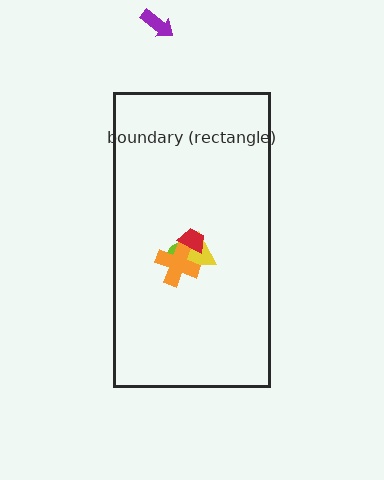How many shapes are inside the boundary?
4 inside, 1 outside.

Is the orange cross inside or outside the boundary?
Inside.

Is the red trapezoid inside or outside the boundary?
Inside.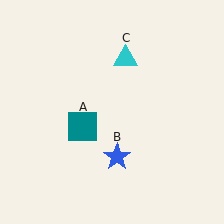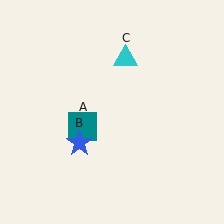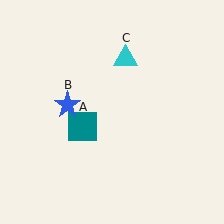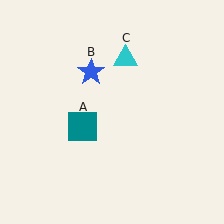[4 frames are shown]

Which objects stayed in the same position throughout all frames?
Teal square (object A) and cyan triangle (object C) remained stationary.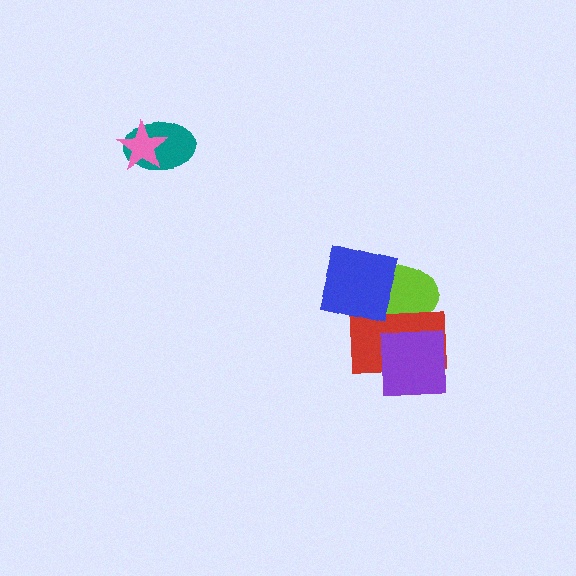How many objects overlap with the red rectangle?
3 objects overlap with the red rectangle.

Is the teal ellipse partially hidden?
Yes, it is partially covered by another shape.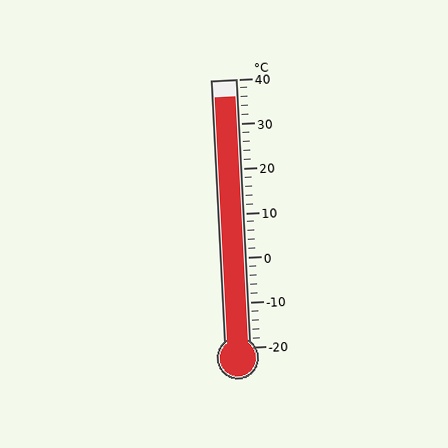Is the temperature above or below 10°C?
The temperature is above 10°C.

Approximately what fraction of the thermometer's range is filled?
The thermometer is filled to approximately 95% of its range.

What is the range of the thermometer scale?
The thermometer scale ranges from -20°C to 40°C.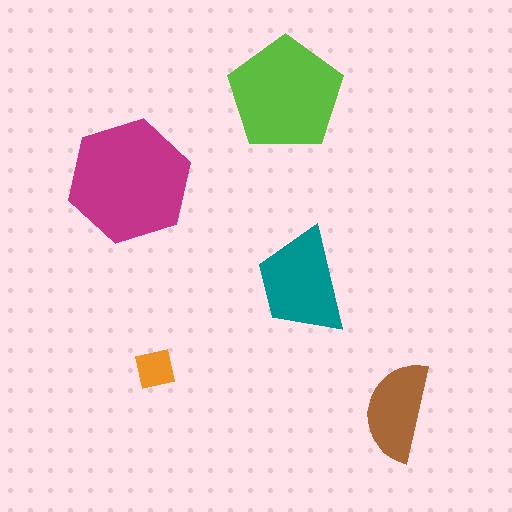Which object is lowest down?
The brown semicircle is bottommost.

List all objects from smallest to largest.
The orange square, the brown semicircle, the teal trapezoid, the lime pentagon, the magenta hexagon.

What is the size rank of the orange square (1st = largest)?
5th.